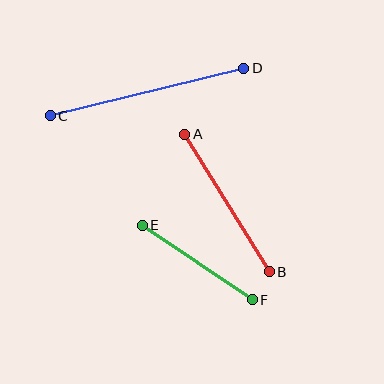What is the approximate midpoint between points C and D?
The midpoint is at approximately (147, 92) pixels.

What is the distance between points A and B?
The distance is approximately 161 pixels.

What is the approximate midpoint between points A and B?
The midpoint is at approximately (227, 203) pixels.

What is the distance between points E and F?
The distance is approximately 133 pixels.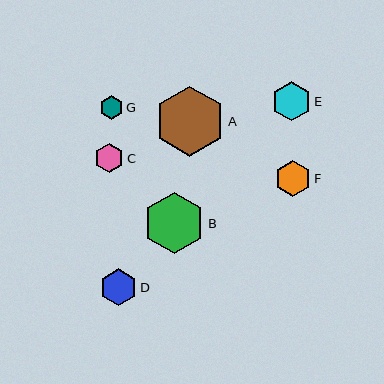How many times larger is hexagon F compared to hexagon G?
Hexagon F is approximately 1.5 times the size of hexagon G.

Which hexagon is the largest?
Hexagon A is the largest with a size of approximately 70 pixels.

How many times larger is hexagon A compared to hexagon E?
Hexagon A is approximately 1.8 times the size of hexagon E.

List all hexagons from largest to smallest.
From largest to smallest: A, B, E, D, F, C, G.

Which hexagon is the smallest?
Hexagon G is the smallest with a size of approximately 23 pixels.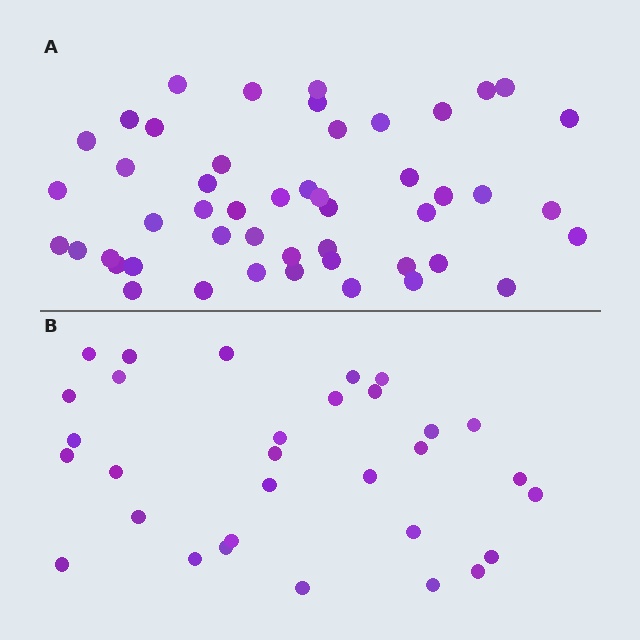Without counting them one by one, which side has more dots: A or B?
Region A (the top region) has more dots.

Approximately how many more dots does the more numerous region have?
Region A has approximately 20 more dots than region B.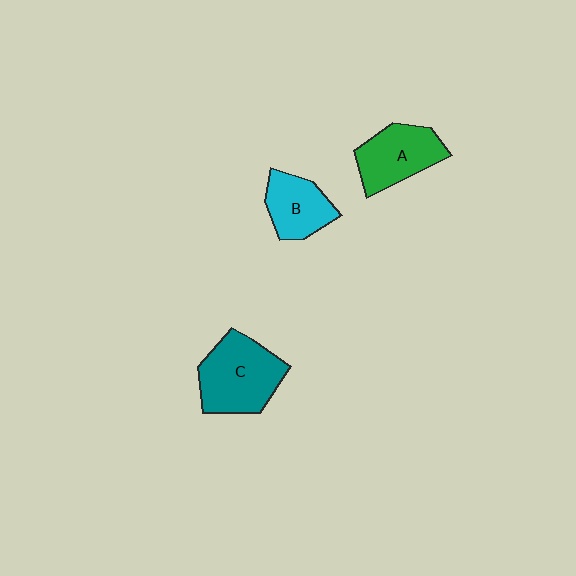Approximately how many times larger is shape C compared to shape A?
Approximately 1.3 times.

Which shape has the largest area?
Shape C (teal).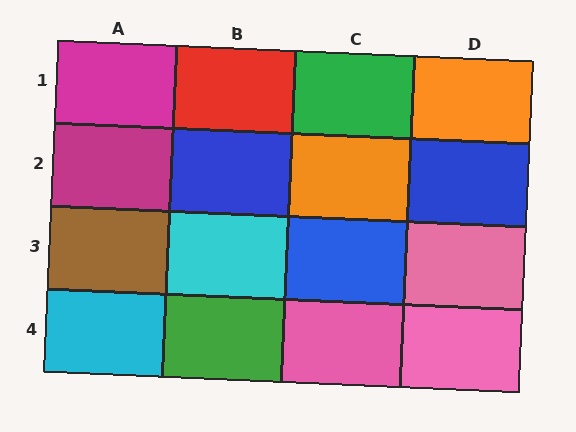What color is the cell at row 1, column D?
Orange.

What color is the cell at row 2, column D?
Blue.